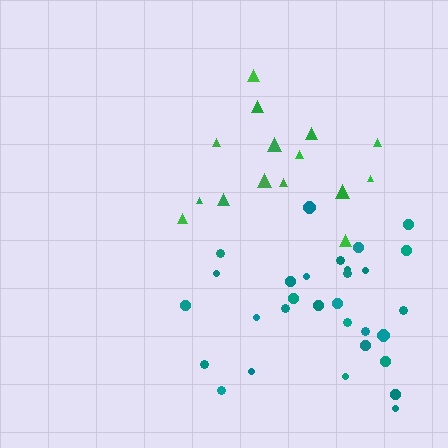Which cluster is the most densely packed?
Teal.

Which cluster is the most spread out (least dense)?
Green.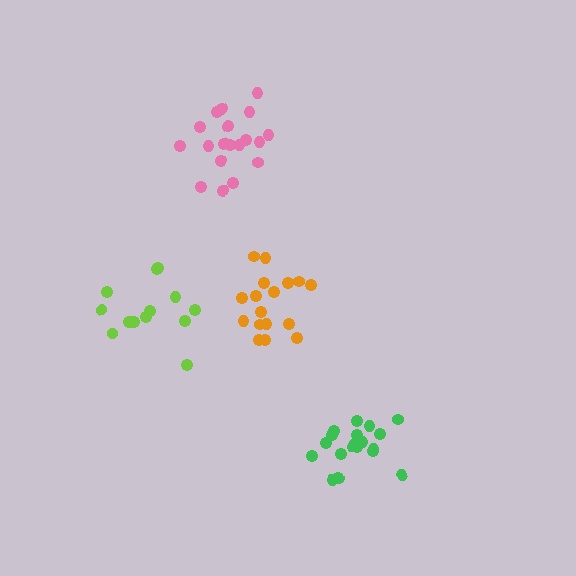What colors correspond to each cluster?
The clusters are colored: orange, green, pink, lime.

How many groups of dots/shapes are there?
There are 4 groups.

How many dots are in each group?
Group 1: 17 dots, Group 2: 19 dots, Group 3: 19 dots, Group 4: 14 dots (69 total).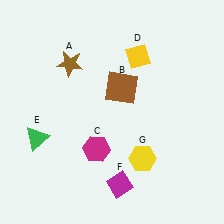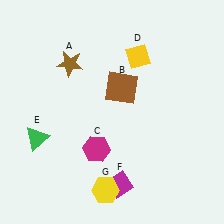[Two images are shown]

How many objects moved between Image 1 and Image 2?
1 object moved between the two images.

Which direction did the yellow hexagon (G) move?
The yellow hexagon (G) moved left.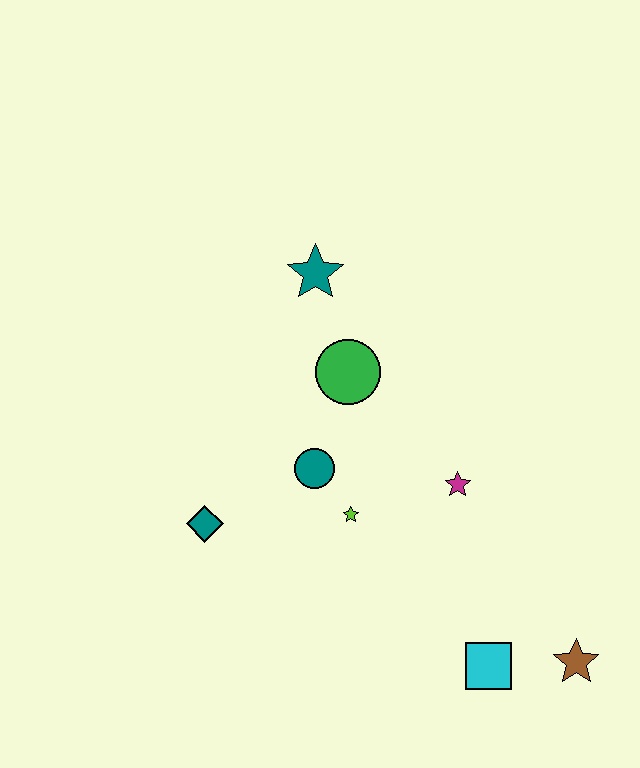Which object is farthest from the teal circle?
The brown star is farthest from the teal circle.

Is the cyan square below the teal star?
Yes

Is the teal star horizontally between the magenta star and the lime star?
No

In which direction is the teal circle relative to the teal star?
The teal circle is below the teal star.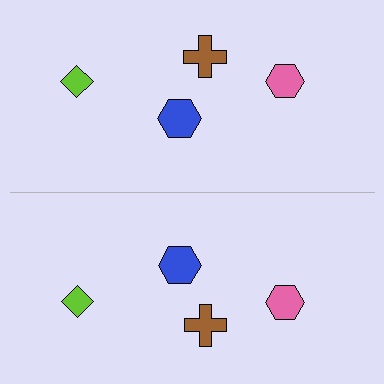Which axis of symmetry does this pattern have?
The pattern has a horizontal axis of symmetry running through the center of the image.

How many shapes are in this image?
There are 8 shapes in this image.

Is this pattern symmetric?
Yes, this pattern has bilateral (reflection) symmetry.